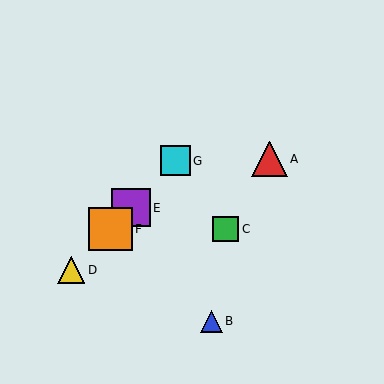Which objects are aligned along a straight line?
Objects D, E, F, G are aligned along a straight line.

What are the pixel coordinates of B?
Object B is at (211, 321).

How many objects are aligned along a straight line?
4 objects (D, E, F, G) are aligned along a straight line.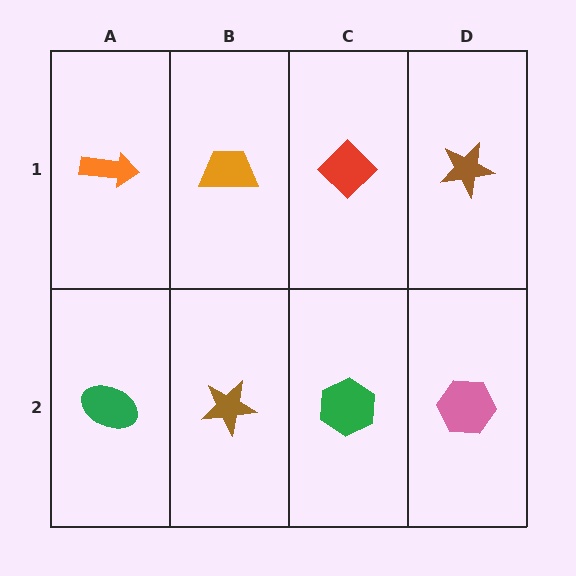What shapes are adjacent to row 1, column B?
A brown star (row 2, column B), an orange arrow (row 1, column A), a red diamond (row 1, column C).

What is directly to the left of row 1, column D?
A red diamond.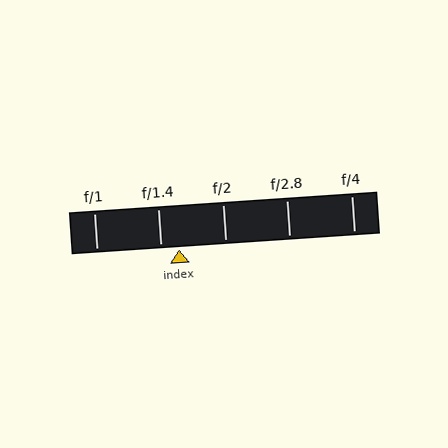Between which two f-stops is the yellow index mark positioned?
The index mark is between f/1.4 and f/2.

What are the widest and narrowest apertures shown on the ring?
The widest aperture shown is f/1 and the narrowest is f/4.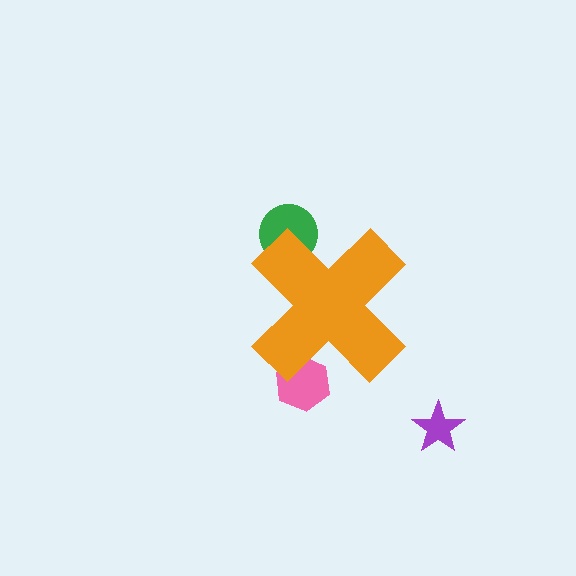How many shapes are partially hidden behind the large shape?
2 shapes are partially hidden.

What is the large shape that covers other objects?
An orange cross.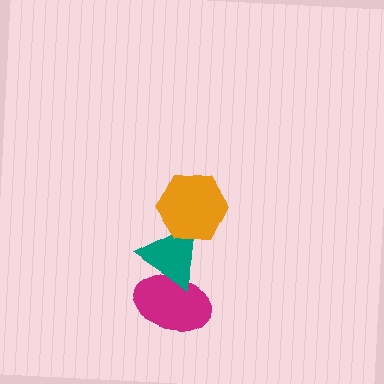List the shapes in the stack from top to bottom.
From top to bottom: the orange hexagon, the teal triangle, the magenta ellipse.